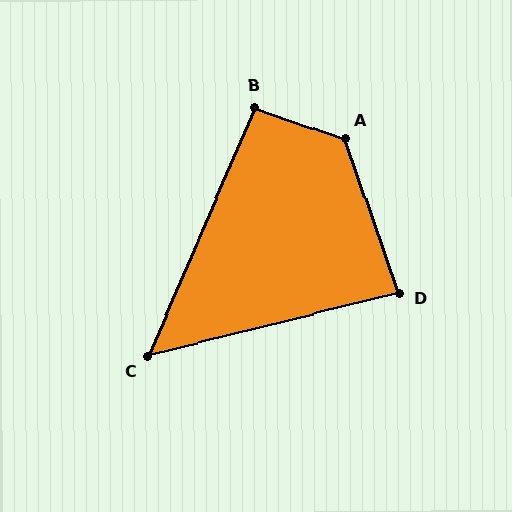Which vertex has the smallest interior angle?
C, at approximately 53 degrees.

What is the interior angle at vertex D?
Approximately 85 degrees (approximately right).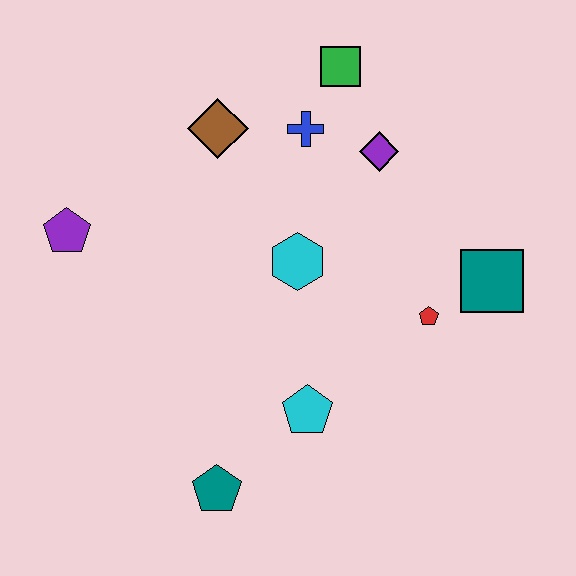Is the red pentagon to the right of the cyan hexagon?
Yes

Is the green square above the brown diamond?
Yes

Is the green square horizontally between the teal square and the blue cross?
Yes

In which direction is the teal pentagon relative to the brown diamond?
The teal pentagon is below the brown diamond.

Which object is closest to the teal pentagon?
The cyan pentagon is closest to the teal pentagon.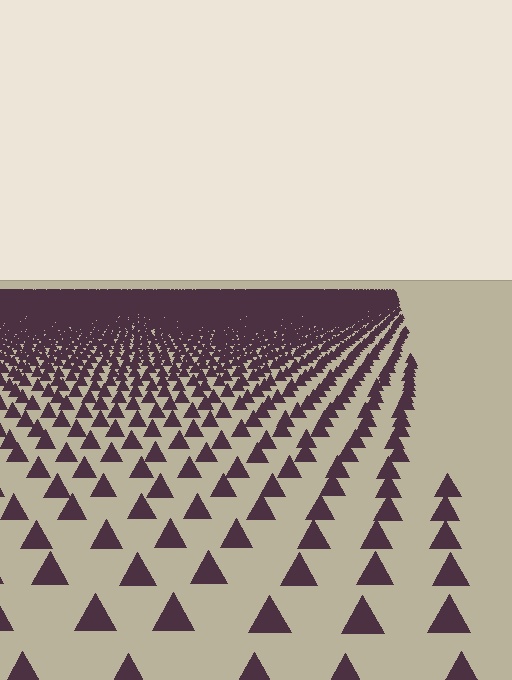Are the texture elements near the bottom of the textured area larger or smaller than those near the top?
Larger. Near the bottom, elements are closer to the viewer and appear at a bigger on-screen size.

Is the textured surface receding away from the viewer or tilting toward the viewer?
The surface is receding away from the viewer. Texture elements get smaller and denser toward the top.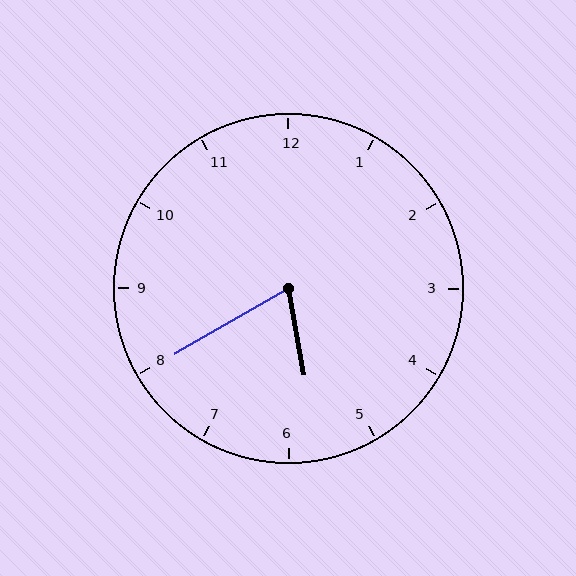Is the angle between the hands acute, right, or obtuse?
It is acute.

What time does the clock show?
5:40.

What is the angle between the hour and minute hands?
Approximately 70 degrees.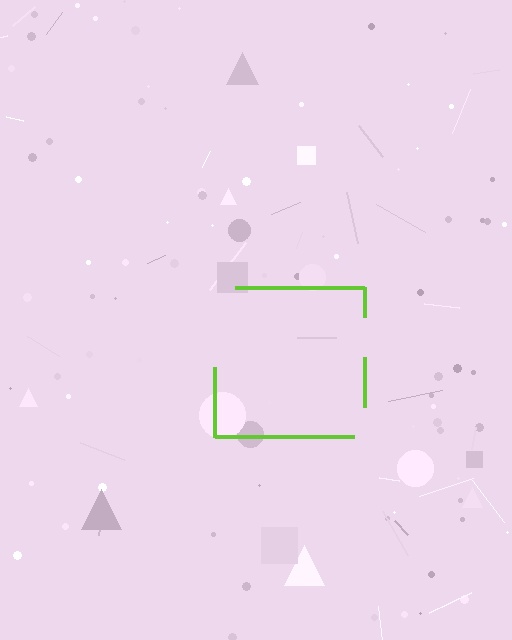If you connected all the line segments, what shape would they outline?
They would outline a square.